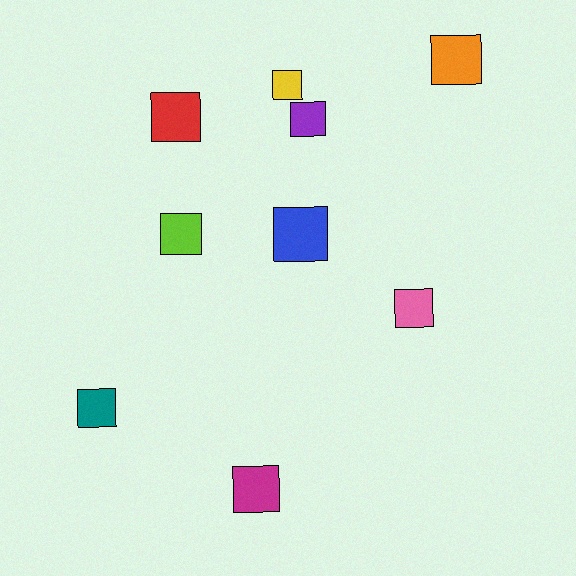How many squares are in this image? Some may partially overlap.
There are 9 squares.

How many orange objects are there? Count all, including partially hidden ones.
There is 1 orange object.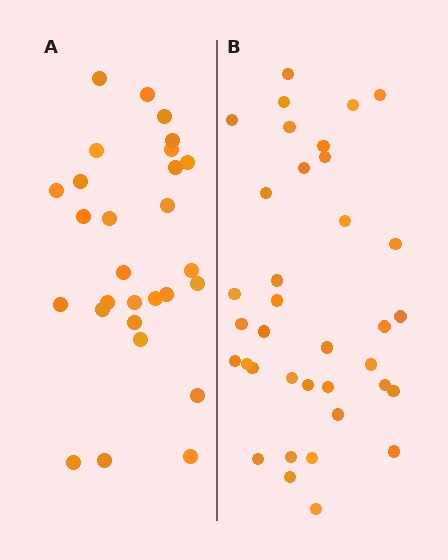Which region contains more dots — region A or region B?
Region B (the right region) has more dots.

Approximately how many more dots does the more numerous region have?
Region B has roughly 8 or so more dots than region A.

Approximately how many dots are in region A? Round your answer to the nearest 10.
About 30 dots. (The exact count is 28, which rounds to 30.)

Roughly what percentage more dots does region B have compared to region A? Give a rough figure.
About 30% more.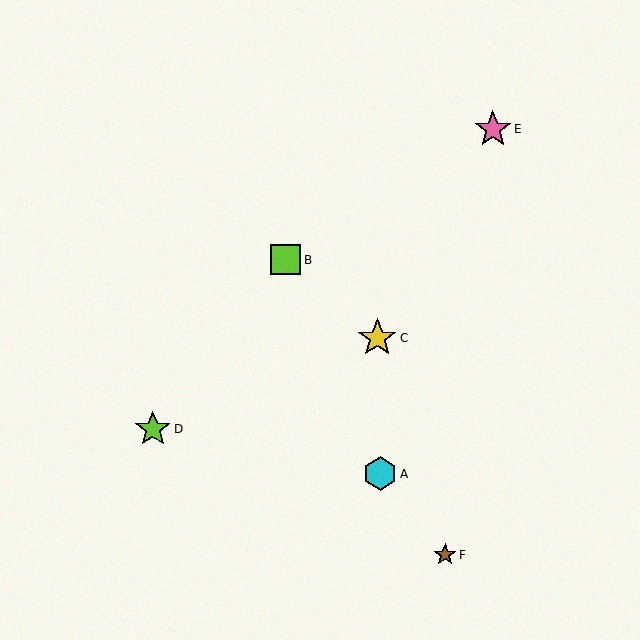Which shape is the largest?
The yellow star (labeled C) is the largest.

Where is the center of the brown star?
The center of the brown star is at (445, 555).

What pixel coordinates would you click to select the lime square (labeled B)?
Click at (286, 260) to select the lime square B.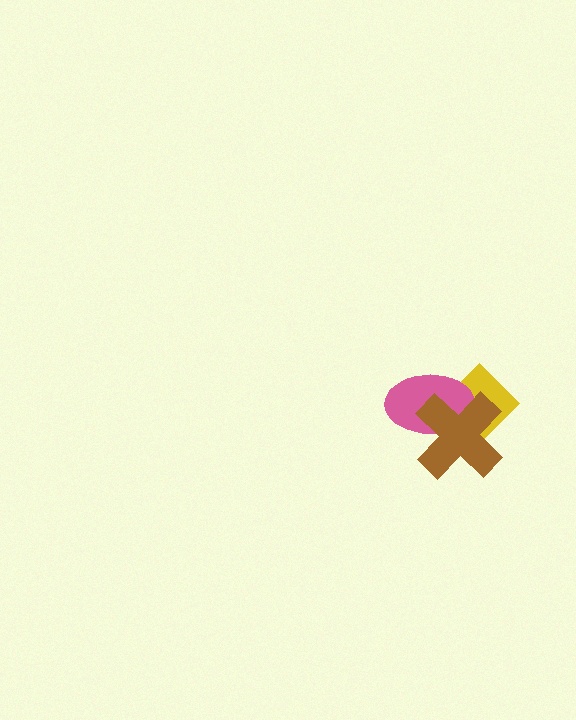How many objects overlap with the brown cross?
2 objects overlap with the brown cross.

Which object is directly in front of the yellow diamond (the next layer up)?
The pink ellipse is directly in front of the yellow diamond.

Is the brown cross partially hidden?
No, no other shape covers it.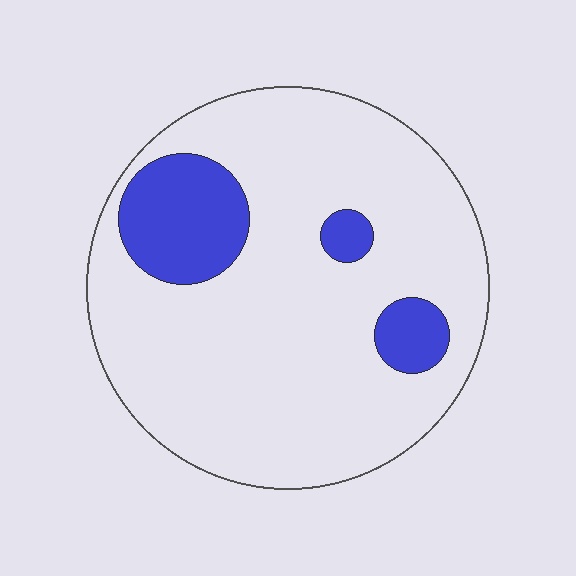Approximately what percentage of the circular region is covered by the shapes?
Approximately 15%.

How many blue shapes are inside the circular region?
3.